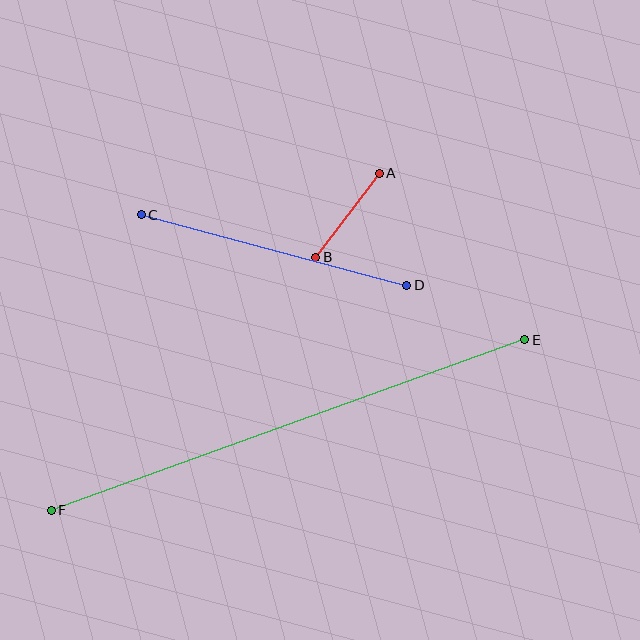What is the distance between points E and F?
The distance is approximately 503 pixels.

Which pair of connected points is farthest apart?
Points E and F are farthest apart.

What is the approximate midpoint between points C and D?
The midpoint is at approximately (274, 250) pixels.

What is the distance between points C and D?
The distance is approximately 275 pixels.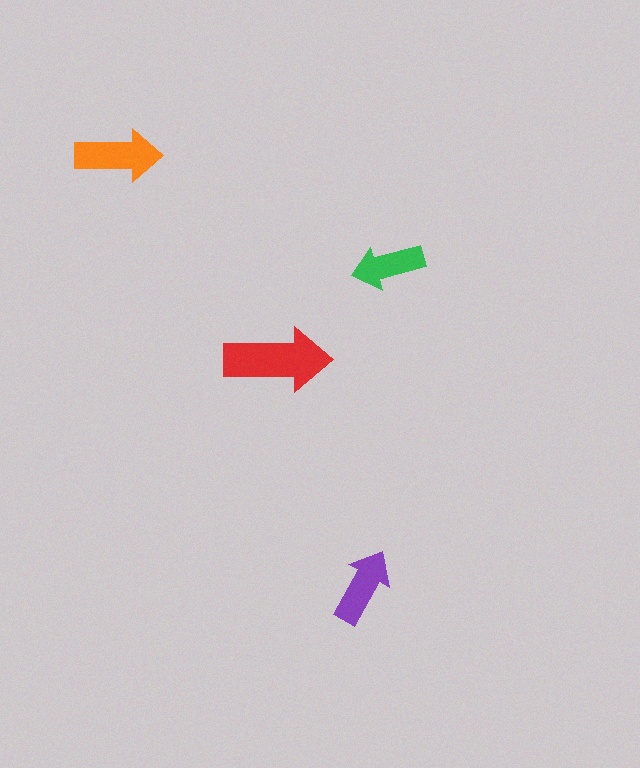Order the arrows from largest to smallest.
the red one, the orange one, the purple one, the green one.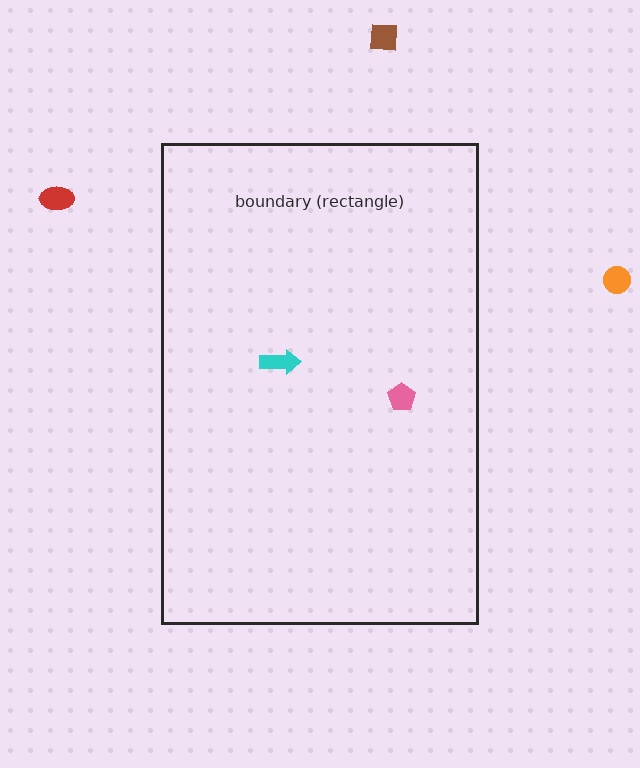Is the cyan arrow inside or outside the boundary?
Inside.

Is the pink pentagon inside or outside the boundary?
Inside.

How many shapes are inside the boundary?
2 inside, 3 outside.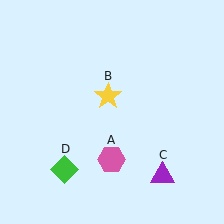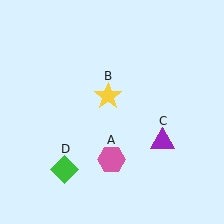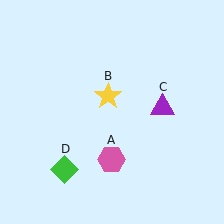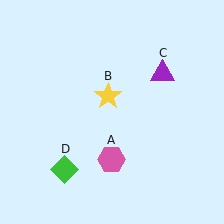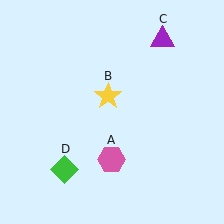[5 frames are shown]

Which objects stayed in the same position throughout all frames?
Pink hexagon (object A) and yellow star (object B) and green diamond (object D) remained stationary.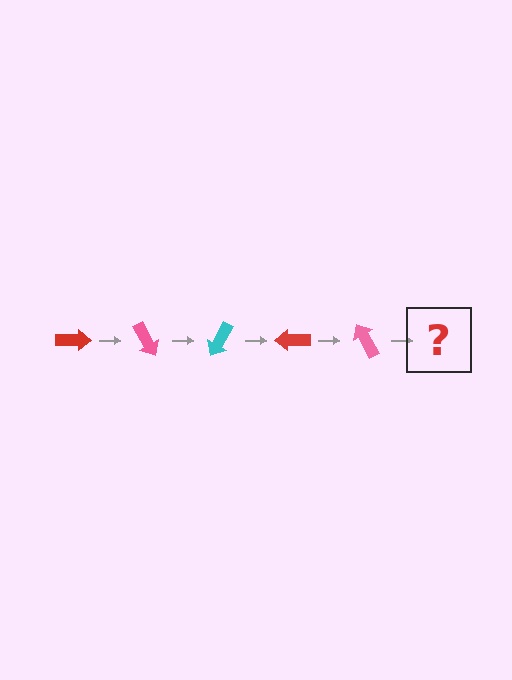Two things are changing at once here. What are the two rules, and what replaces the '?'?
The two rules are that it rotates 60 degrees each step and the color cycles through red, pink, and cyan. The '?' should be a cyan arrow, rotated 300 degrees from the start.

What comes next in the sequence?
The next element should be a cyan arrow, rotated 300 degrees from the start.